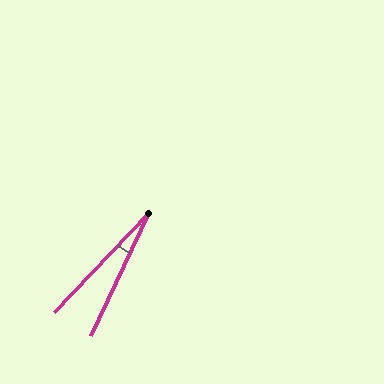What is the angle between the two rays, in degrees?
Approximately 18 degrees.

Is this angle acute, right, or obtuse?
It is acute.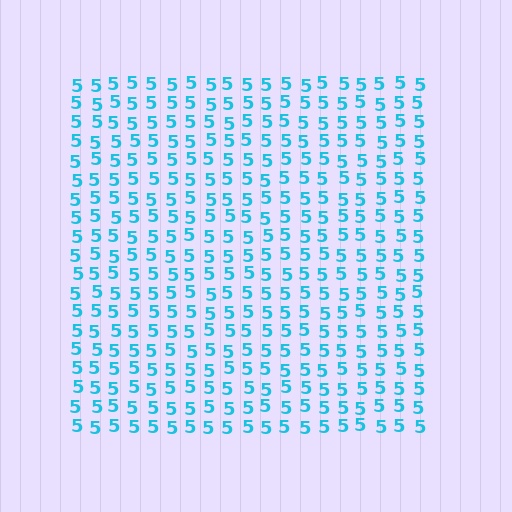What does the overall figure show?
The overall figure shows a square.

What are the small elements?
The small elements are digit 5's.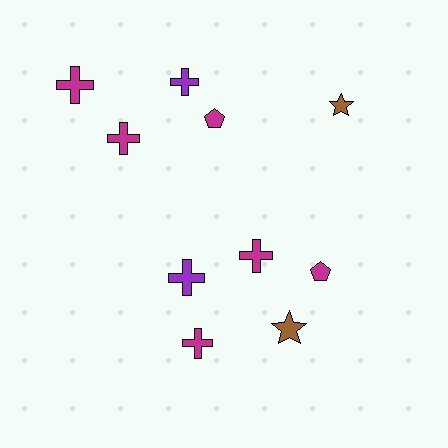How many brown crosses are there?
There are no brown crosses.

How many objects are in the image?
There are 10 objects.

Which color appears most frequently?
Magenta, with 6 objects.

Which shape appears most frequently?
Cross, with 6 objects.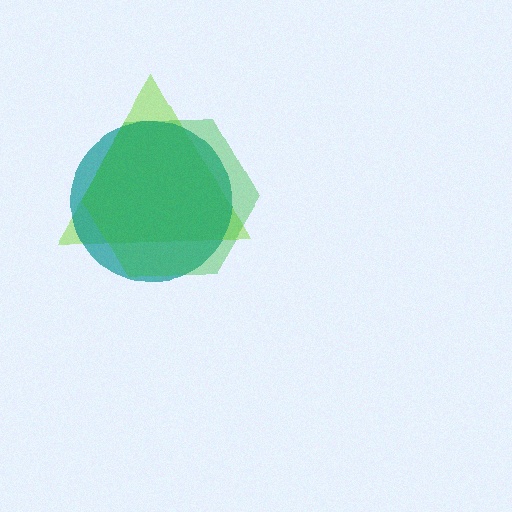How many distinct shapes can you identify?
There are 3 distinct shapes: a lime triangle, a teal circle, a green hexagon.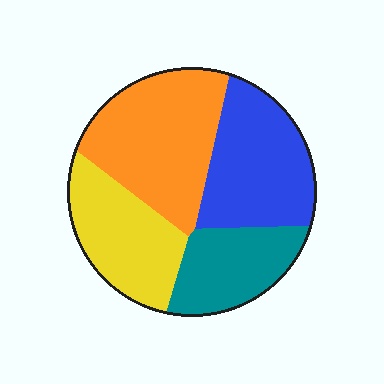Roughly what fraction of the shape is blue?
Blue takes up about one quarter (1/4) of the shape.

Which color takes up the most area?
Orange, at roughly 30%.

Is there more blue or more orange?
Orange.